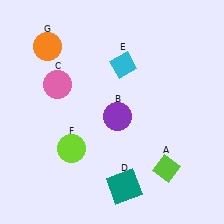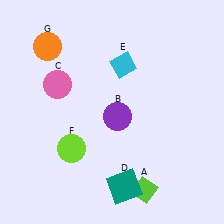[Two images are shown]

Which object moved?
The lime diamond (A) moved left.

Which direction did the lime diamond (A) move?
The lime diamond (A) moved left.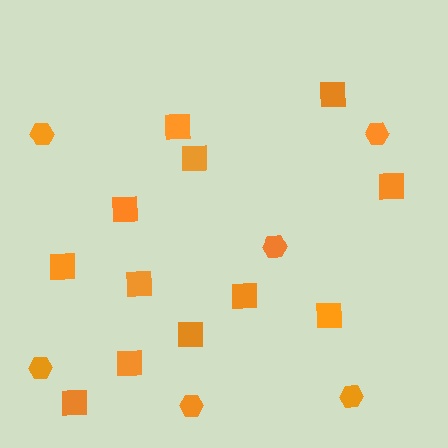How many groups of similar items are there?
There are 2 groups: one group of hexagons (6) and one group of squares (12).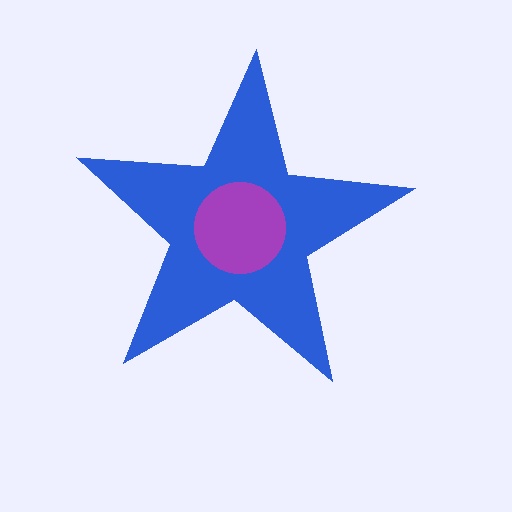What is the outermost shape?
The blue star.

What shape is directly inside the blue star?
The purple circle.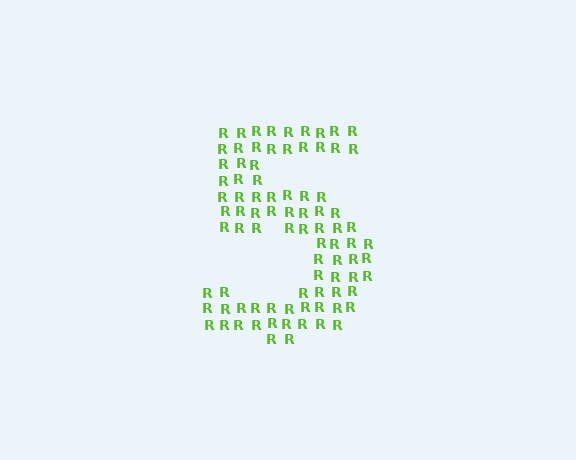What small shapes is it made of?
It is made of small letter R's.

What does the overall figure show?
The overall figure shows the digit 5.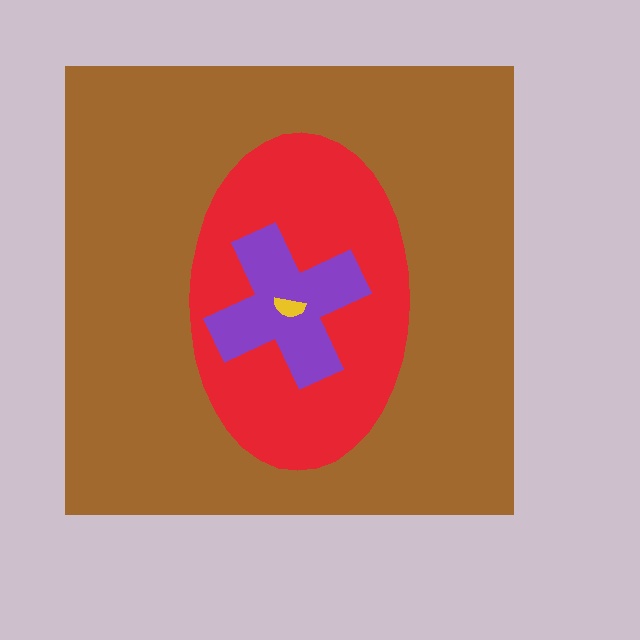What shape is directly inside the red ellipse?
The purple cross.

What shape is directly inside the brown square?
The red ellipse.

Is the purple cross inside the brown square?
Yes.